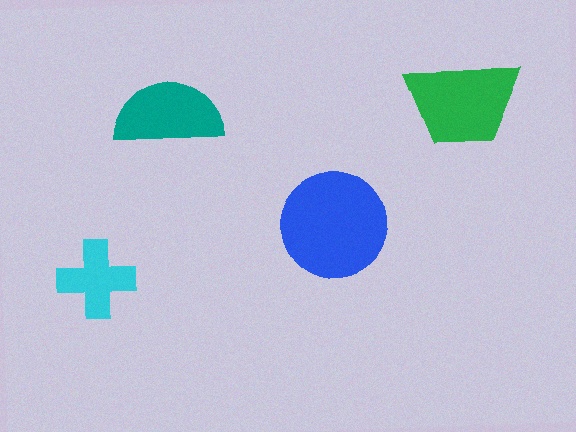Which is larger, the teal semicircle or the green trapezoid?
The green trapezoid.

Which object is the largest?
The blue circle.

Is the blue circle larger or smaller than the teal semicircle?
Larger.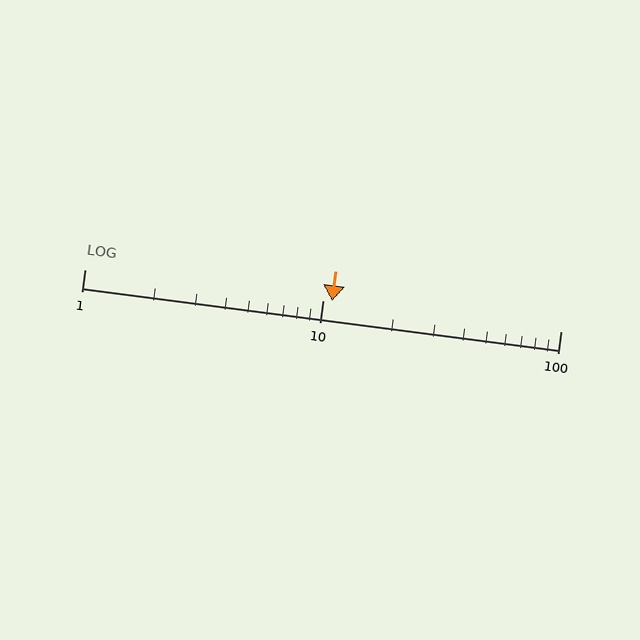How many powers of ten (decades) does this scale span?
The scale spans 2 decades, from 1 to 100.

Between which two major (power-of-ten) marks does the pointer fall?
The pointer is between 10 and 100.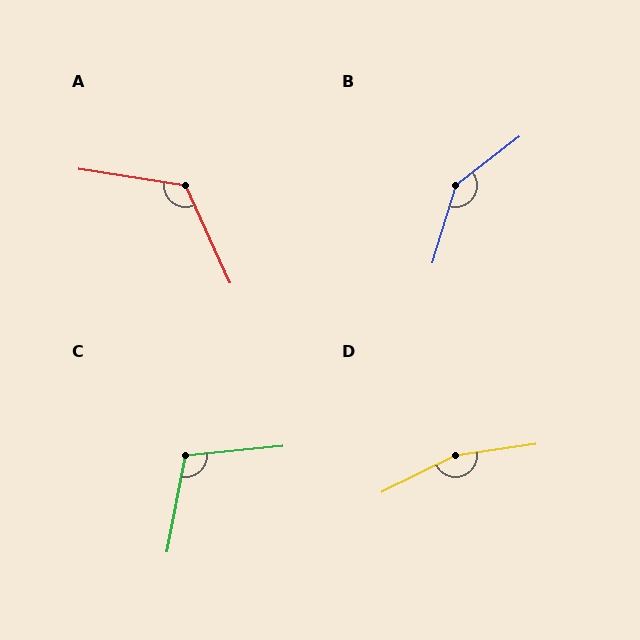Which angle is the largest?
D, at approximately 162 degrees.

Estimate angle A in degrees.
Approximately 123 degrees.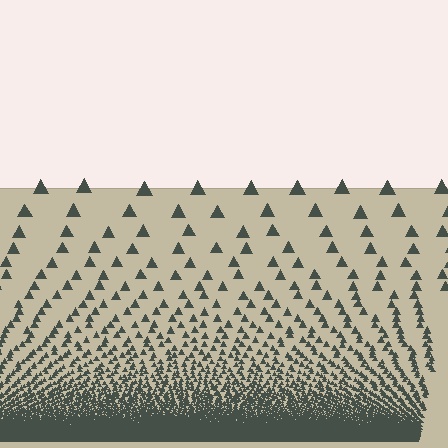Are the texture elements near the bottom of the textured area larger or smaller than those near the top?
Smaller. The gradient is inverted — elements near the bottom are smaller and denser.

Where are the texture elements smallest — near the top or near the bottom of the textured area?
Near the bottom.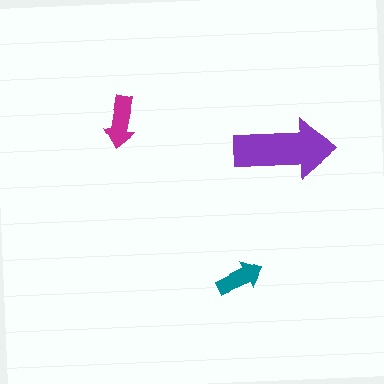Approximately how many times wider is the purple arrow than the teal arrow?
About 2 times wider.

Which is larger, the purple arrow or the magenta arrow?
The purple one.